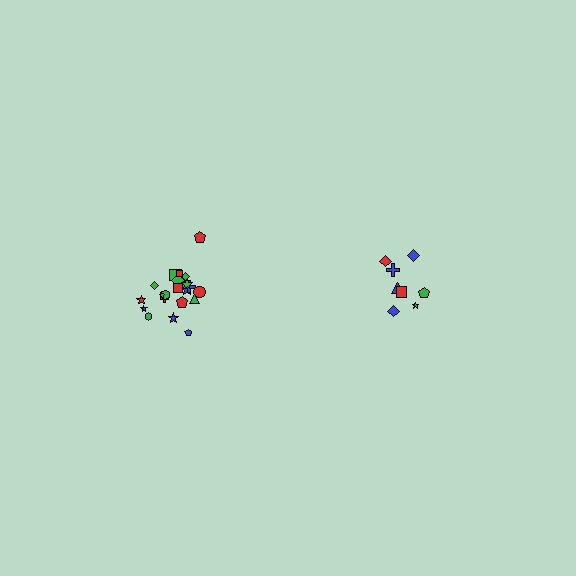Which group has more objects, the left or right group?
The left group.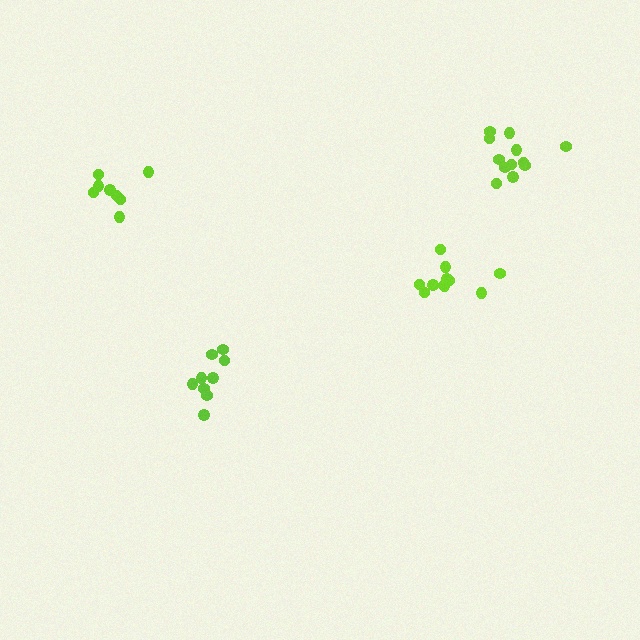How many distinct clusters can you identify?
There are 4 distinct clusters.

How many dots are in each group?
Group 1: 12 dots, Group 2: 8 dots, Group 3: 9 dots, Group 4: 11 dots (40 total).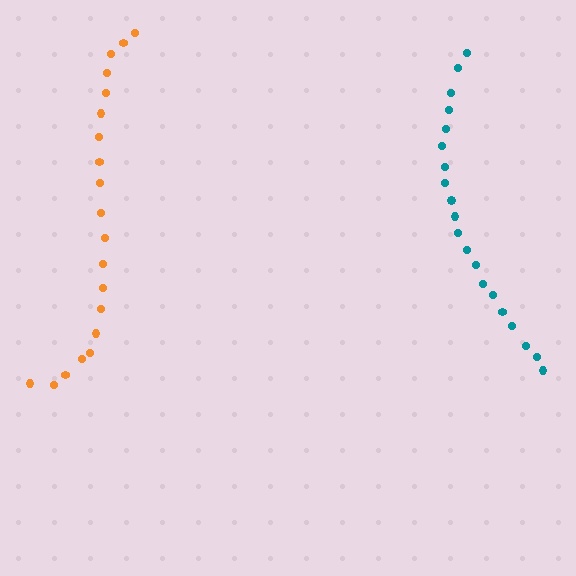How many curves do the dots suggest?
There are 2 distinct paths.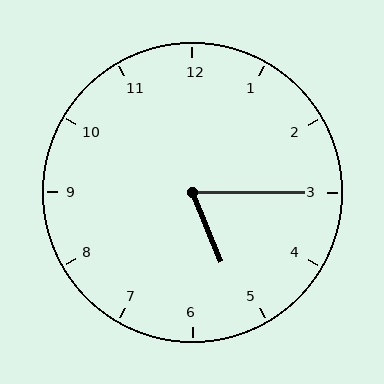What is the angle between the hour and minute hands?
Approximately 68 degrees.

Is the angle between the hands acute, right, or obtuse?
It is acute.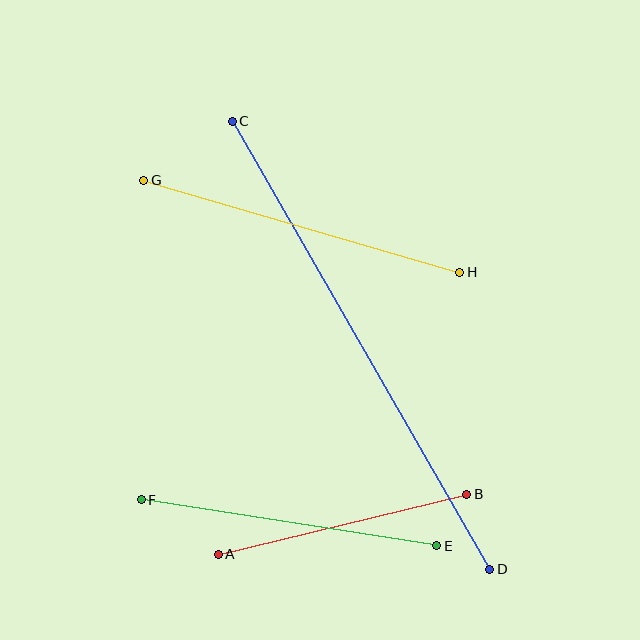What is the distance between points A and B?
The distance is approximately 256 pixels.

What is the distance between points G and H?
The distance is approximately 329 pixels.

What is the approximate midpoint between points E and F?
The midpoint is at approximately (289, 523) pixels.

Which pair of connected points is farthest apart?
Points C and D are farthest apart.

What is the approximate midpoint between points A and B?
The midpoint is at approximately (343, 524) pixels.